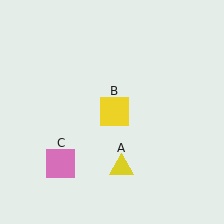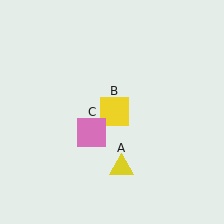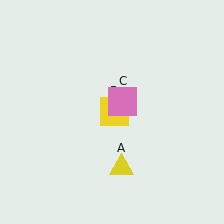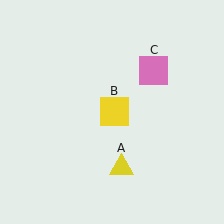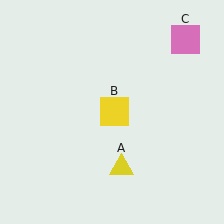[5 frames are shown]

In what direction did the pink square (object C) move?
The pink square (object C) moved up and to the right.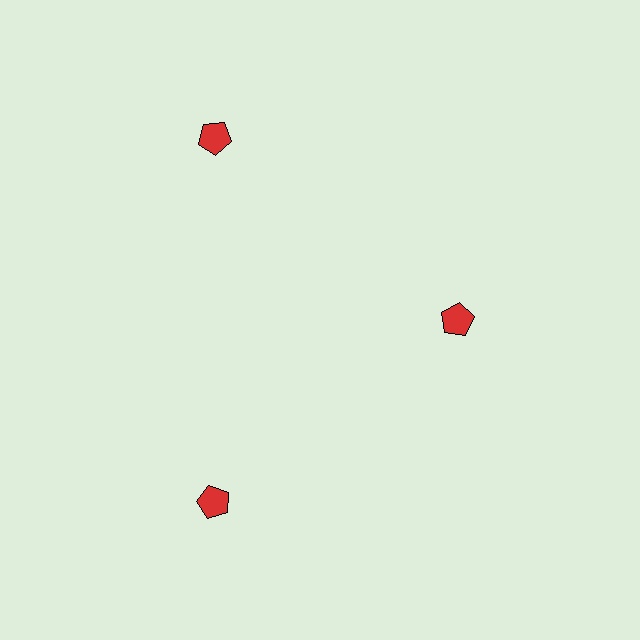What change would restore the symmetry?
The symmetry would be restored by moving it outward, back onto the ring so that all 3 pentagons sit at equal angles and equal distance from the center.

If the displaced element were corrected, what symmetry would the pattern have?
It would have 3-fold rotational symmetry — the pattern would map onto itself every 120 degrees.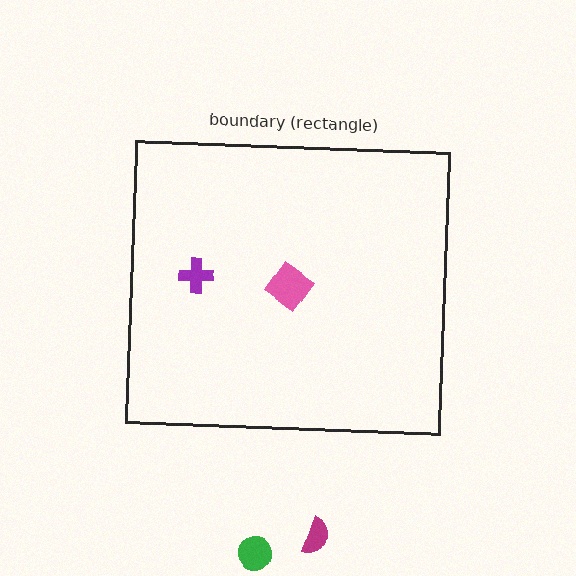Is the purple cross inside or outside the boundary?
Inside.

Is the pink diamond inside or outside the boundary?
Inside.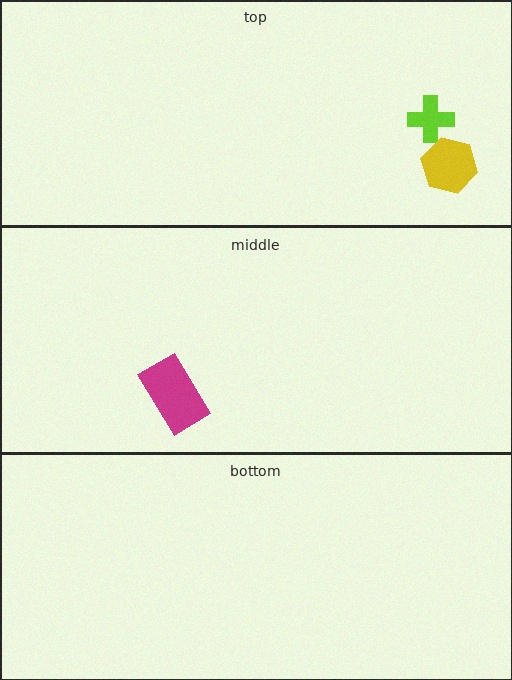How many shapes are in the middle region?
1.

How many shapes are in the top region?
2.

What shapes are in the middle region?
The magenta rectangle.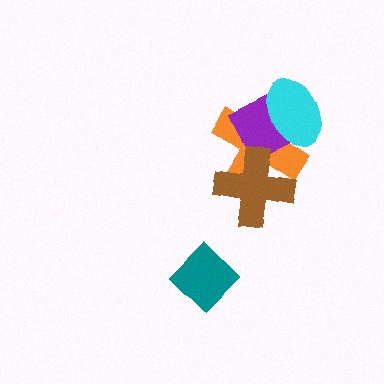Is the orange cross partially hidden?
Yes, it is partially covered by another shape.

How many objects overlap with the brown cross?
2 objects overlap with the brown cross.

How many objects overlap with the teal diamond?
0 objects overlap with the teal diamond.